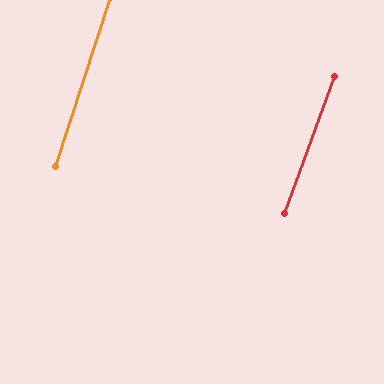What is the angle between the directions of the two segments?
Approximately 2 degrees.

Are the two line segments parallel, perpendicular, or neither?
Parallel — their directions differ by only 1.9°.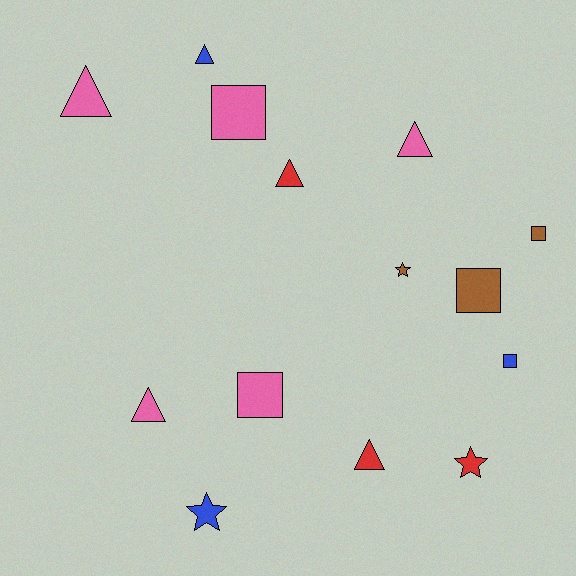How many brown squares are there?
There are 2 brown squares.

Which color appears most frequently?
Pink, with 5 objects.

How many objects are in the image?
There are 14 objects.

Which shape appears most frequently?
Triangle, with 6 objects.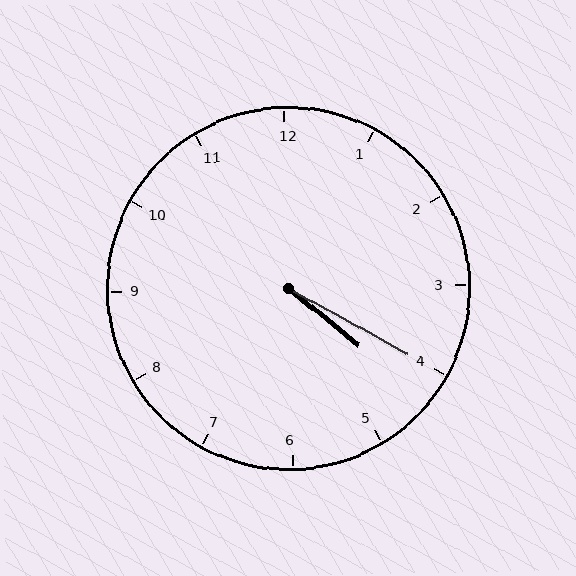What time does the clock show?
4:20.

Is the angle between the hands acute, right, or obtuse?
It is acute.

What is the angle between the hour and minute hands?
Approximately 10 degrees.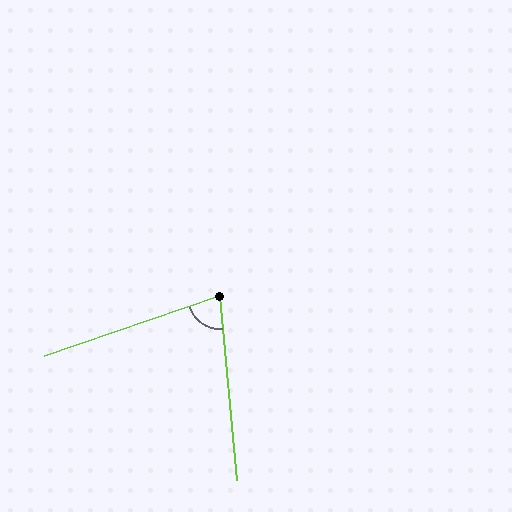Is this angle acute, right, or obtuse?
It is acute.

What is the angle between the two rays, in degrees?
Approximately 76 degrees.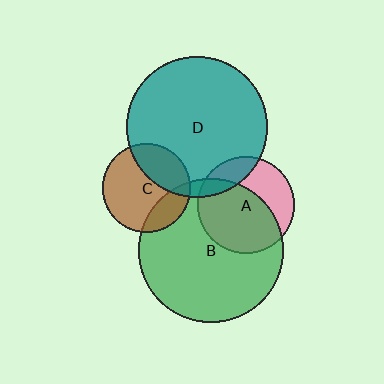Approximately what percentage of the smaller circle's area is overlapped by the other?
Approximately 30%.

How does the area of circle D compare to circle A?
Approximately 2.1 times.